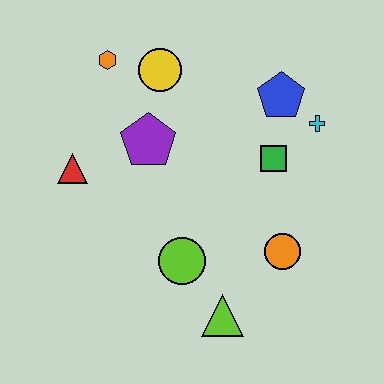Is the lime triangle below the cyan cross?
Yes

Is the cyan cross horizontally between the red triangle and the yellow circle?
No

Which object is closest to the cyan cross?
The blue pentagon is closest to the cyan cross.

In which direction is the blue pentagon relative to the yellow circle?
The blue pentagon is to the right of the yellow circle.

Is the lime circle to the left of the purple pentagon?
No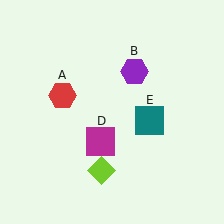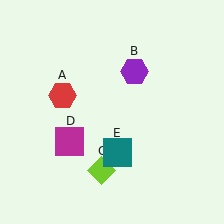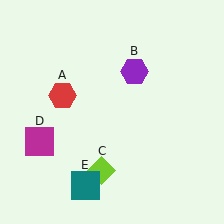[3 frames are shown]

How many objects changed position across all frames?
2 objects changed position: magenta square (object D), teal square (object E).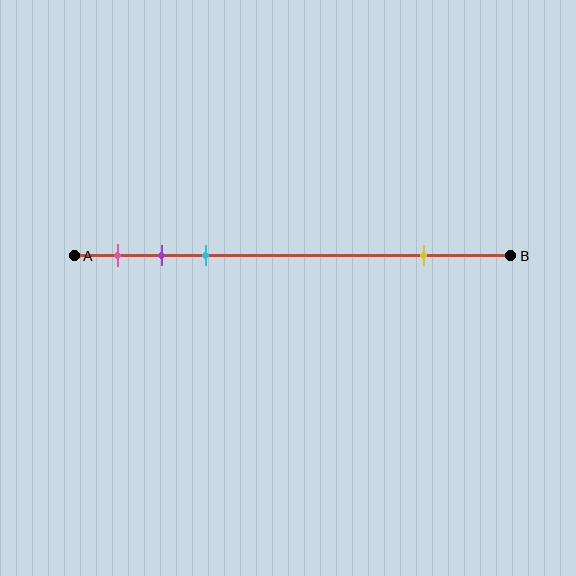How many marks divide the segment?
There are 4 marks dividing the segment.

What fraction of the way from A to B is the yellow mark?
The yellow mark is approximately 80% (0.8) of the way from A to B.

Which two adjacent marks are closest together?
The purple and cyan marks are the closest adjacent pair.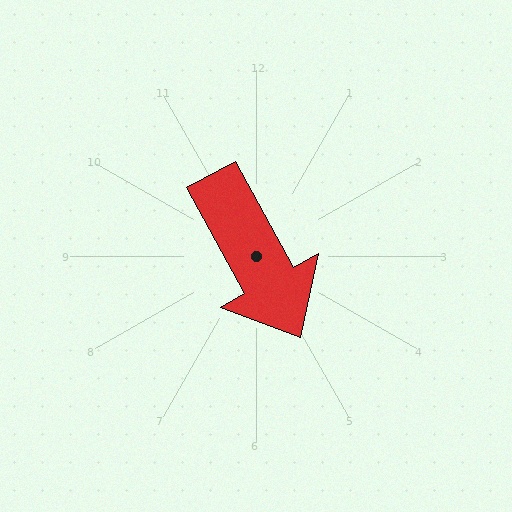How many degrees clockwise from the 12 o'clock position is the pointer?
Approximately 151 degrees.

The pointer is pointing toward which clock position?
Roughly 5 o'clock.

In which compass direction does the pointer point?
Southeast.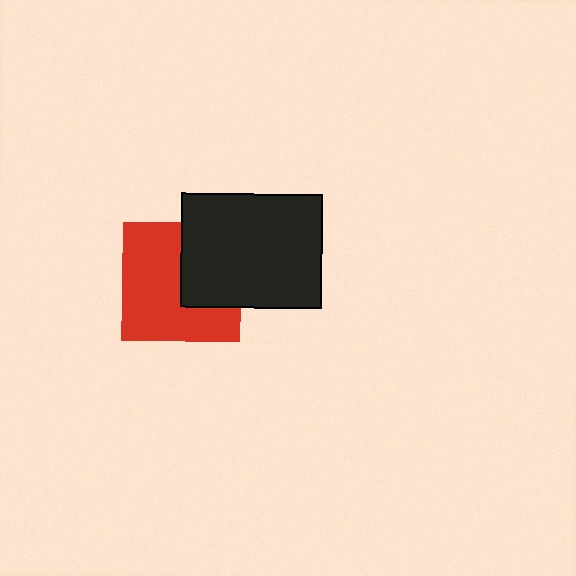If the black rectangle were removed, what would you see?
You would see the complete red square.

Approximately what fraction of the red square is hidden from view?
Roughly 37% of the red square is hidden behind the black rectangle.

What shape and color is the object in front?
The object in front is a black rectangle.